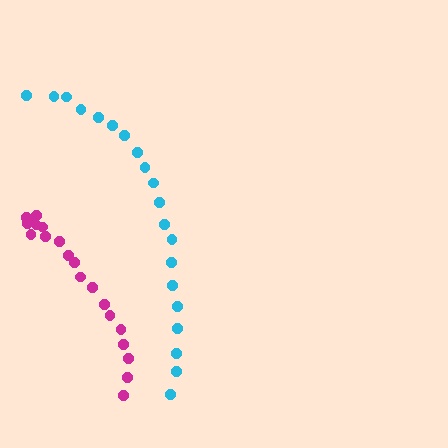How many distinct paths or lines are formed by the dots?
There are 2 distinct paths.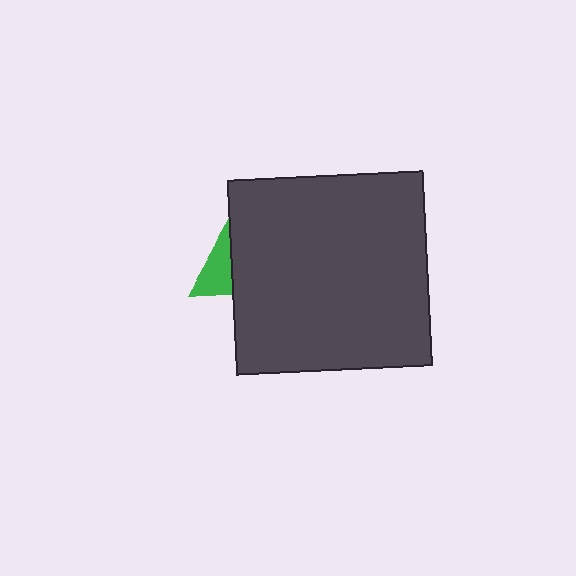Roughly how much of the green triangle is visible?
A small part of it is visible (roughly 40%).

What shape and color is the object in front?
The object in front is a dark gray square.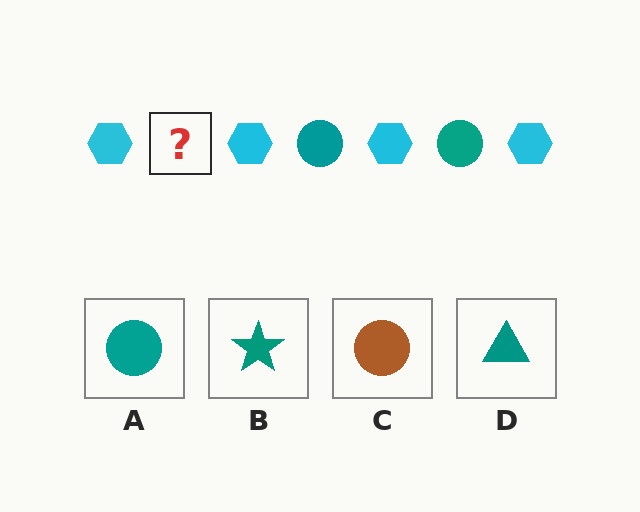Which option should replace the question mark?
Option A.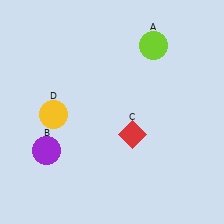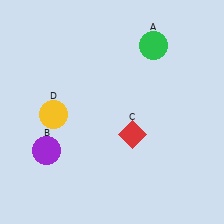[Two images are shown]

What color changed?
The circle (A) changed from lime in Image 1 to green in Image 2.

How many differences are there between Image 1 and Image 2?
There is 1 difference between the two images.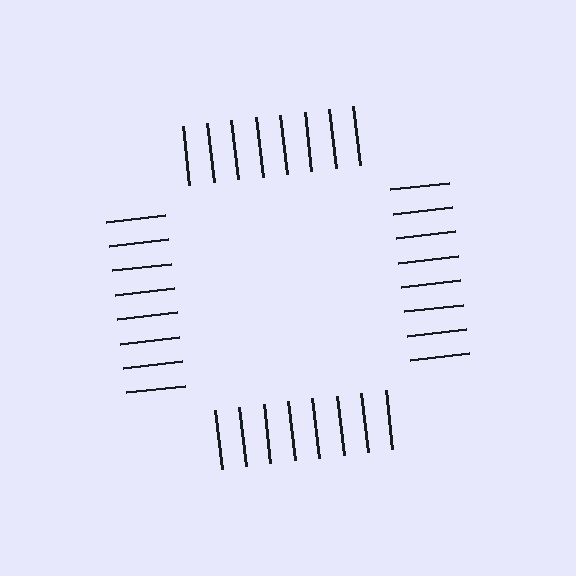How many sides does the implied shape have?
4 sides — the line-ends trace a square.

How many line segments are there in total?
32 — 8 along each of the 4 edges.